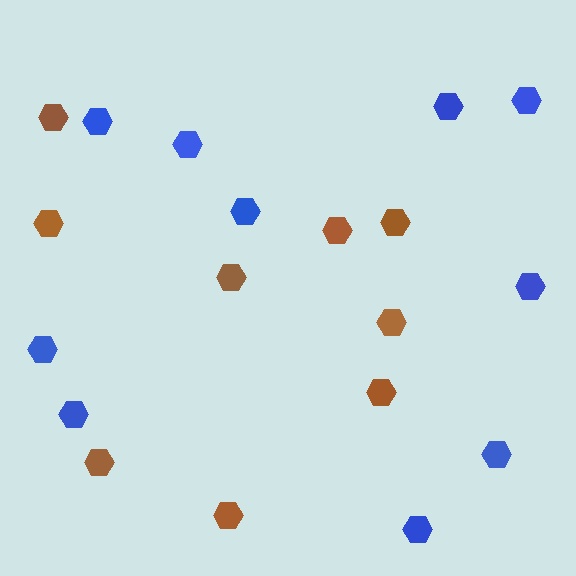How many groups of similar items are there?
There are 2 groups: one group of brown hexagons (9) and one group of blue hexagons (10).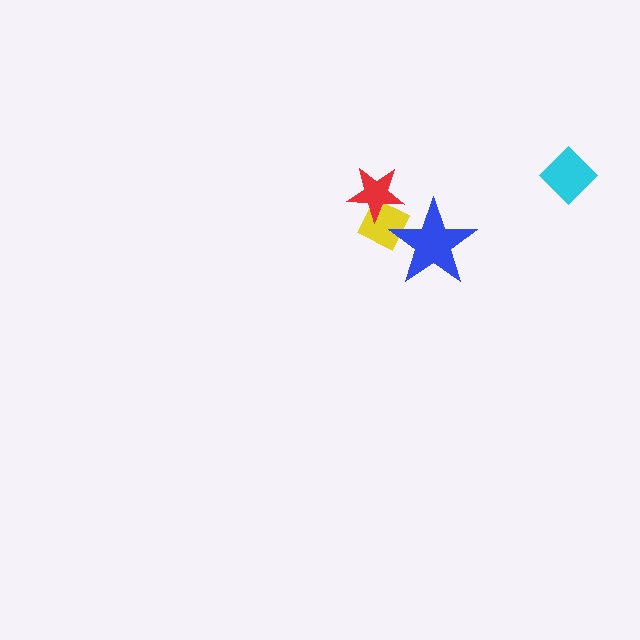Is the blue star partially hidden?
No, no other shape covers it.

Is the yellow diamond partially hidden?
Yes, it is partially covered by another shape.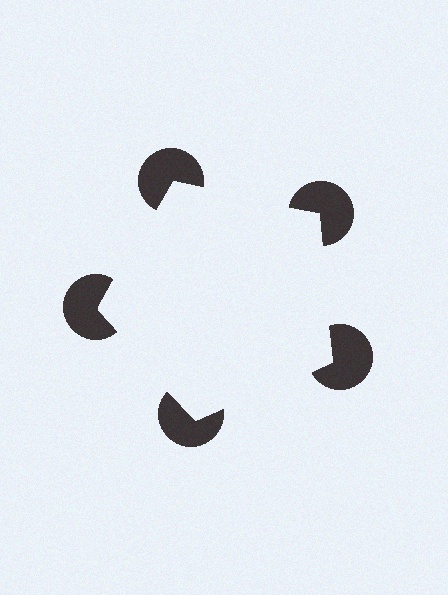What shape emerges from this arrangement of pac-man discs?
An illusory pentagon — its edges are inferred from the aligned wedge cuts in the pac-man discs, not physically drawn.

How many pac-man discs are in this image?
There are 5 — one at each vertex of the illusory pentagon.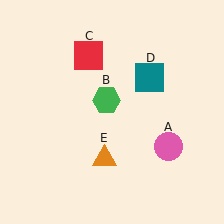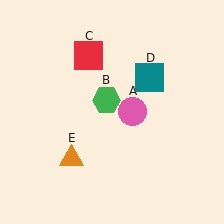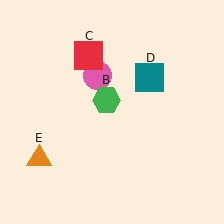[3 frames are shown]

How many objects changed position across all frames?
2 objects changed position: pink circle (object A), orange triangle (object E).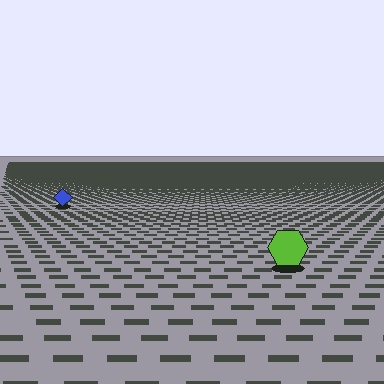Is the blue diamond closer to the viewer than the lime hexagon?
No. The lime hexagon is closer — you can tell from the texture gradient: the ground texture is coarser near it.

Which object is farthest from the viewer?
The blue diamond is farthest from the viewer. It appears smaller and the ground texture around it is denser.